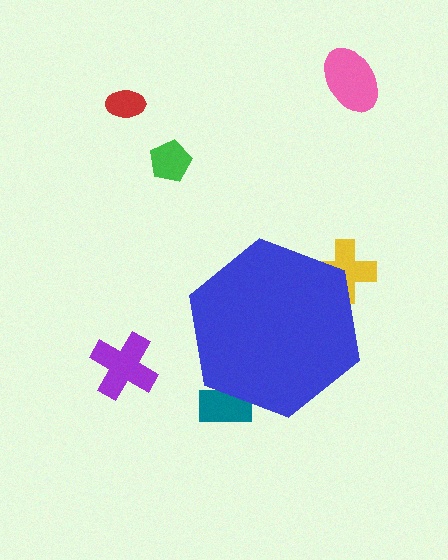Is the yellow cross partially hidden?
Yes, the yellow cross is partially hidden behind the blue hexagon.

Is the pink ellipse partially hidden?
No, the pink ellipse is fully visible.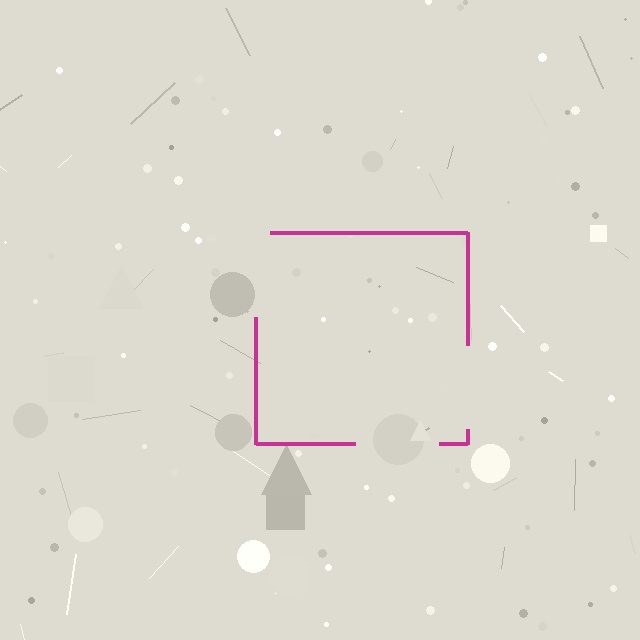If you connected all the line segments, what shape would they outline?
They would outline a square.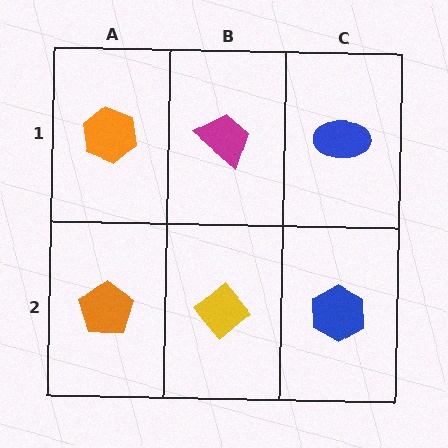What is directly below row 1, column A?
An orange pentagon.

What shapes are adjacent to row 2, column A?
An orange hexagon (row 1, column A), a yellow diamond (row 2, column B).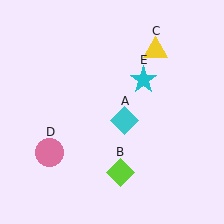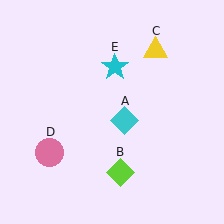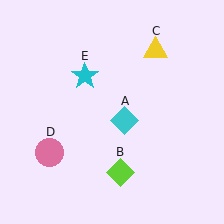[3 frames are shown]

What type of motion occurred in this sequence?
The cyan star (object E) rotated counterclockwise around the center of the scene.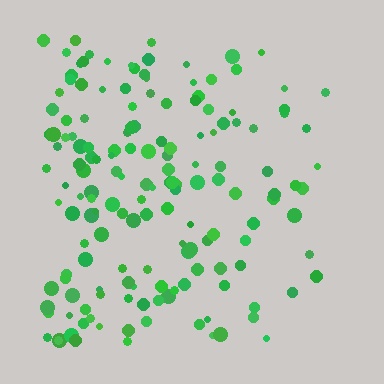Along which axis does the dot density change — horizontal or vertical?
Horizontal.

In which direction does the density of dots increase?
From right to left, with the left side densest.